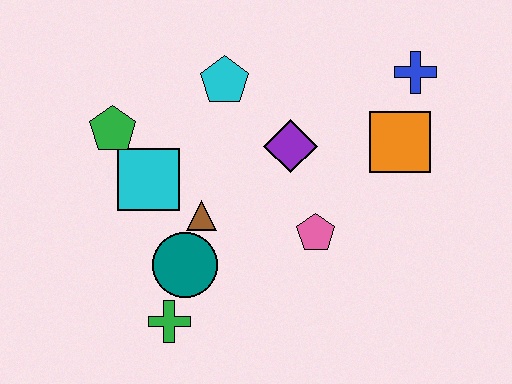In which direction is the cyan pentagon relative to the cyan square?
The cyan pentagon is above the cyan square.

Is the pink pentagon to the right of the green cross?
Yes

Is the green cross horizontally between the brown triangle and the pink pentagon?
No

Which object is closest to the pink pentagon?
The purple diamond is closest to the pink pentagon.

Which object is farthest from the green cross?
The blue cross is farthest from the green cross.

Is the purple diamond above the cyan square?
Yes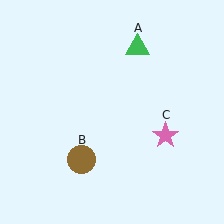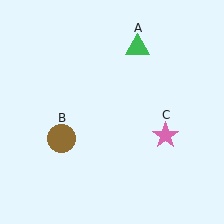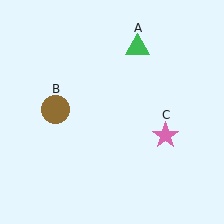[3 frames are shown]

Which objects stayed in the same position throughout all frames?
Green triangle (object A) and pink star (object C) remained stationary.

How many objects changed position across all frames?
1 object changed position: brown circle (object B).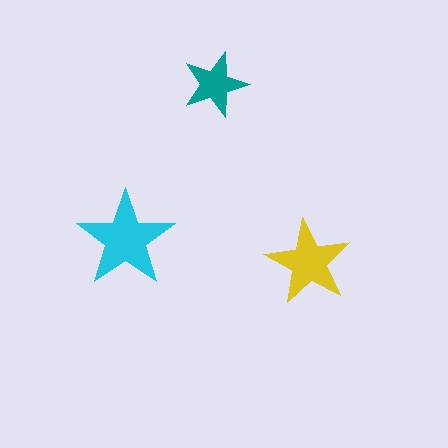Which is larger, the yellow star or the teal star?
The yellow one.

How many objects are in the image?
There are 3 objects in the image.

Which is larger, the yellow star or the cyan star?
The cyan one.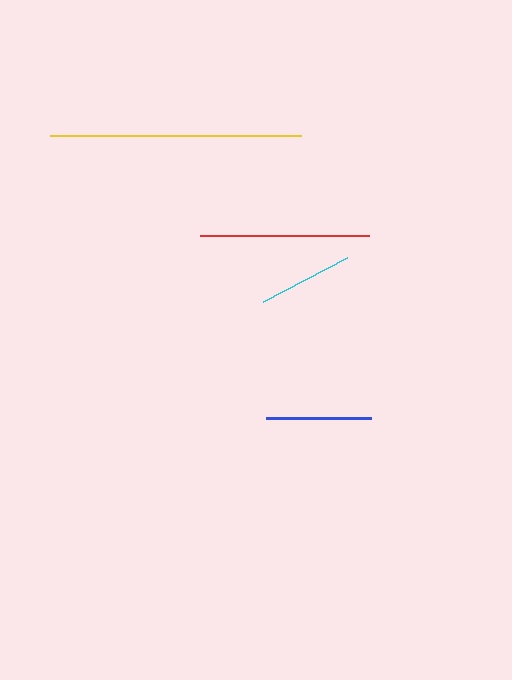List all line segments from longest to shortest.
From longest to shortest: yellow, red, blue, cyan.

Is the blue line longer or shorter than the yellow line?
The yellow line is longer than the blue line.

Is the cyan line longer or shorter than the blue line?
The blue line is longer than the cyan line.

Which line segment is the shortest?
The cyan line is the shortest at approximately 94 pixels.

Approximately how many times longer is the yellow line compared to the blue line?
The yellow line is approximately 2.4 times the length of the blue line.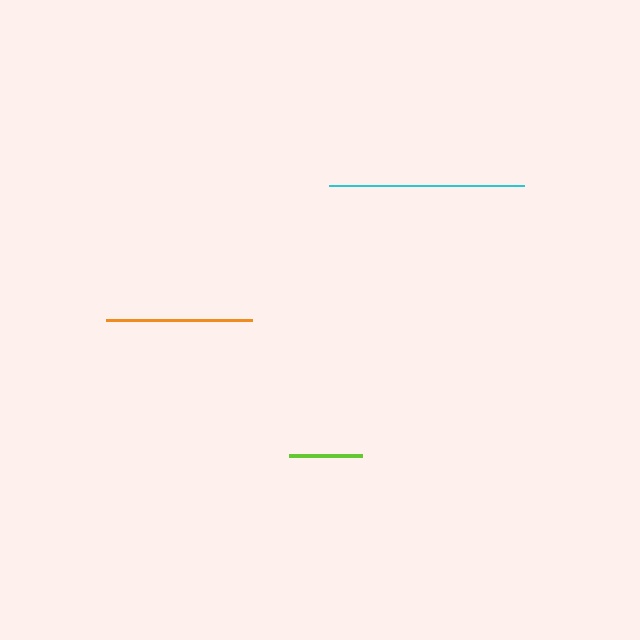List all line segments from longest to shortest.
From longest to shortest: cyan, orange, lime.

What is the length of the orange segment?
The orange segment is approximately 146 pixels long.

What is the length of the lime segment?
The lime segment is approximately 73 pixels long.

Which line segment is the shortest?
The lime line is the shortest at approximately 73 pixels.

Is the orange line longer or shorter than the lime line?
The orange line is longer than the lime line.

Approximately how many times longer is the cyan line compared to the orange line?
The cyan line is approximately 1.3 times the length of the orange line.